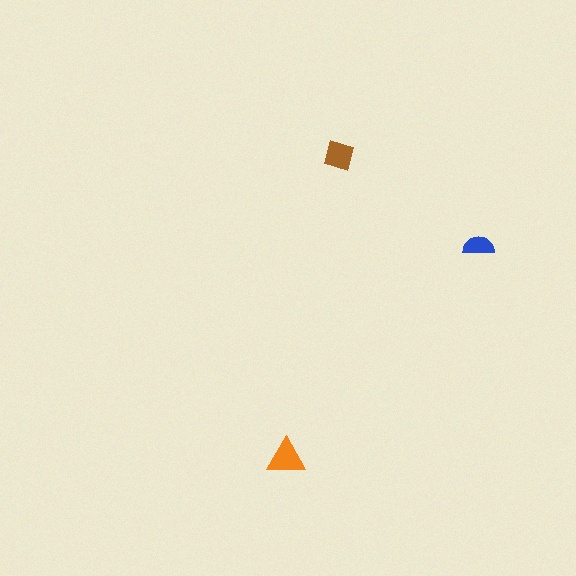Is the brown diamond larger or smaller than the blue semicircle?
Larger.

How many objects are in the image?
There are 3 objects in the image.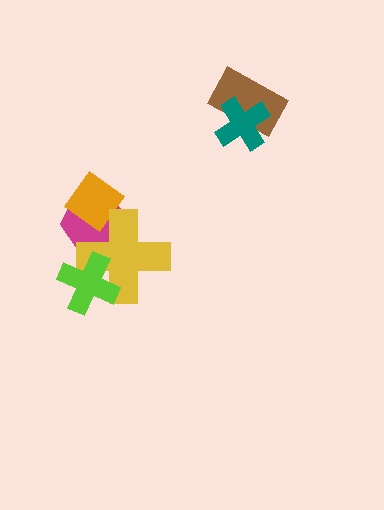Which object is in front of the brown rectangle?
The teal cross is in front of the brown rectangle.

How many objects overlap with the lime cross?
1 object overlaps with the lime cross.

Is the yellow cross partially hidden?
Yes, it is partially covered by another shape.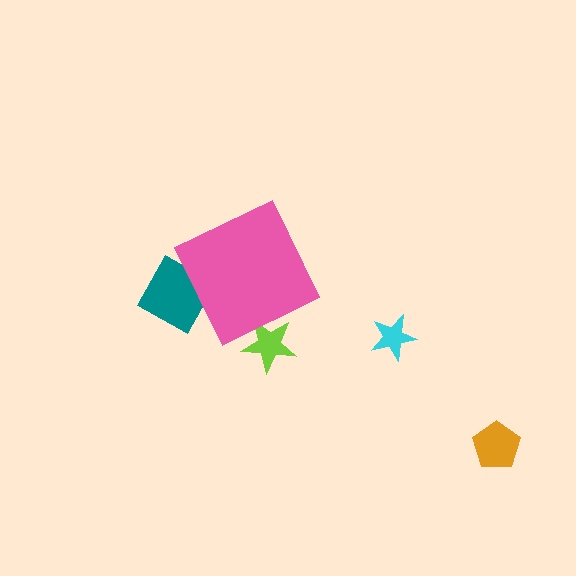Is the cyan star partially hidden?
No, the cyan star is fully visible.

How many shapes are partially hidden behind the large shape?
2 shapes are partially hidden.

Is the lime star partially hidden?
Yes, the lime star is partially hidden behind the pink diamond.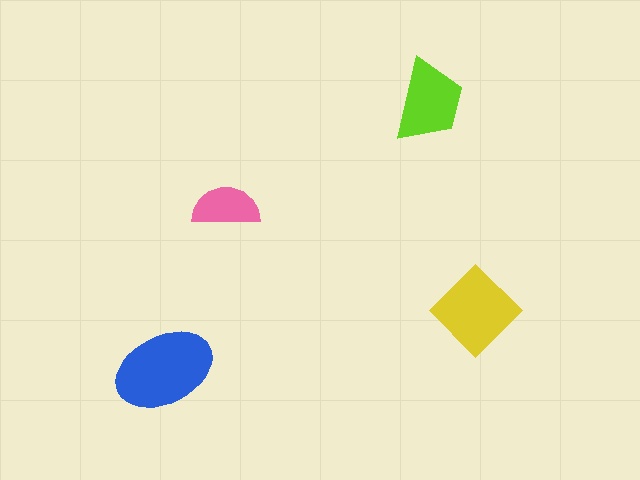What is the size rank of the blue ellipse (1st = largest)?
1st.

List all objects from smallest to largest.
The pink semicircle, the lime trapezoid, the yellow diamond, the blue ellipse.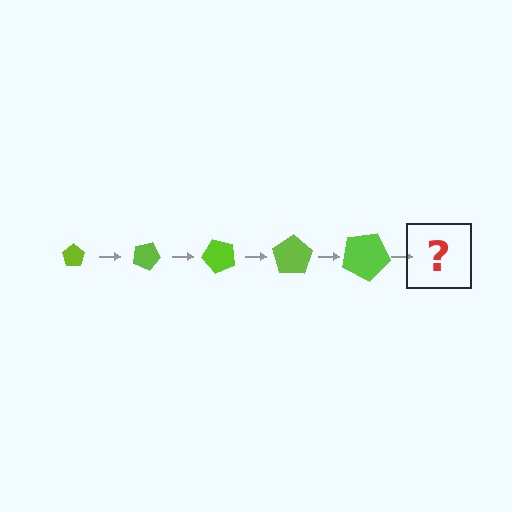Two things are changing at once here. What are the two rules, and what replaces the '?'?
The two rules are that the pentagon grows larger each step and it rotates 25 degrees each step. The '?' should be a pentagon, larger than the previous one and rotated 125 degrees from the start.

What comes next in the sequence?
The next element should be a pentagon, larger than the previous one and rotated 125 degrees from the start.